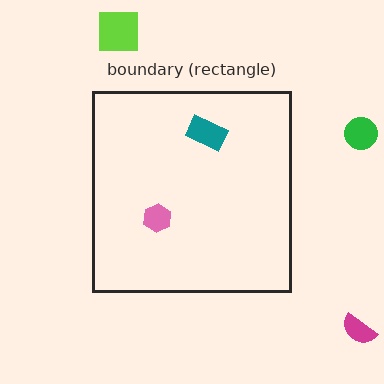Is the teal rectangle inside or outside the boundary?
Inside.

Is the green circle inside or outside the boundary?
Outside.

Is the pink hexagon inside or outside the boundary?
Inside.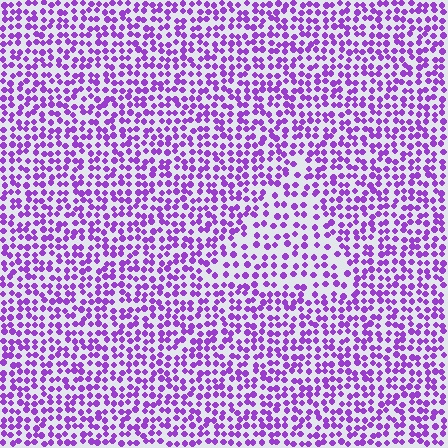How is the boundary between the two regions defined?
The boundary is defined by a change in element density (approximately 1.6x ratio). All elements are the same color, size, and shape.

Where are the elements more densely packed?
The elements are more densely packed outside the triangle boundary.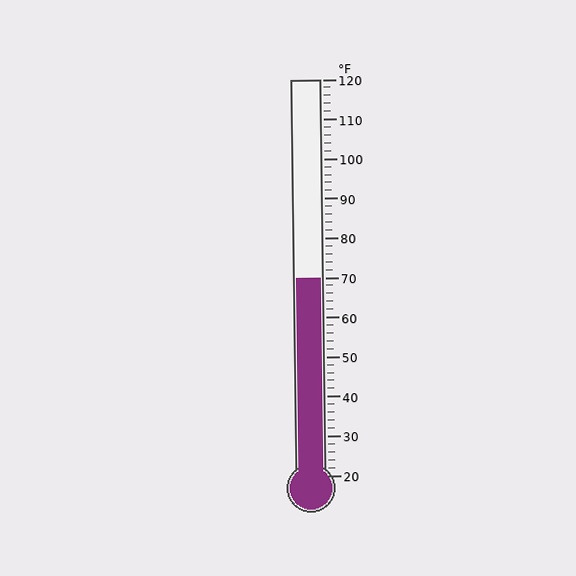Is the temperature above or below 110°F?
The temperature is below 110°F.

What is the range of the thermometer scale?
The thermometer scale ranges from 20°F to 120°F.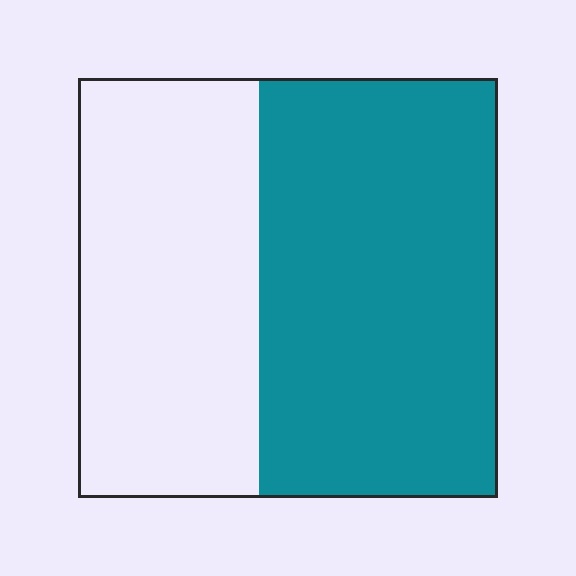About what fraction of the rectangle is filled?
About three fifths (3/5).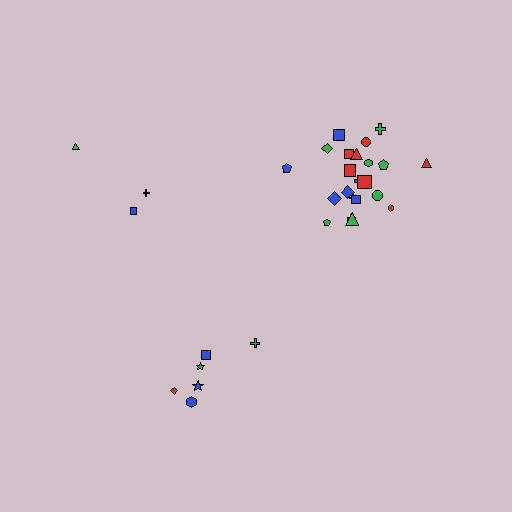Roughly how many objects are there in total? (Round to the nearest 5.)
Roughly 30 objects in total.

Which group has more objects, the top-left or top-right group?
The top-right group.